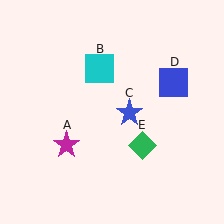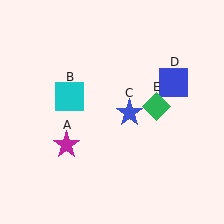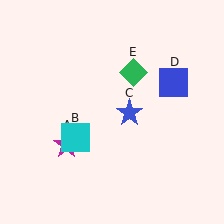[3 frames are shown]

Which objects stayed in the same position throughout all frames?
Magenta star (object A) and blue star (object C) and blue square (object D) remained stationary.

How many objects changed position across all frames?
2 objects changed position: cyan square (object B), green diamond (object E).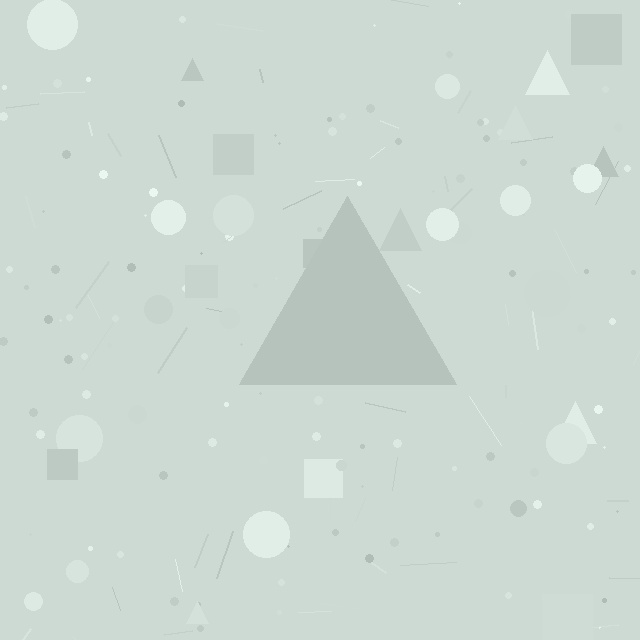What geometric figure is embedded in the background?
A triangle is embedded in the background.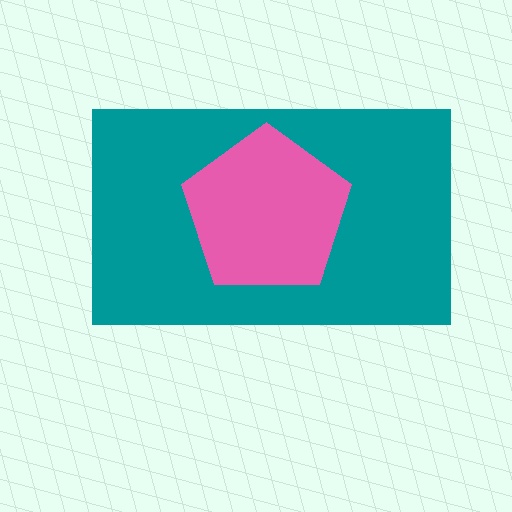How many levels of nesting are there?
2.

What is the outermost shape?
The teal rectangle.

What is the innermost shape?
The pink pentagon.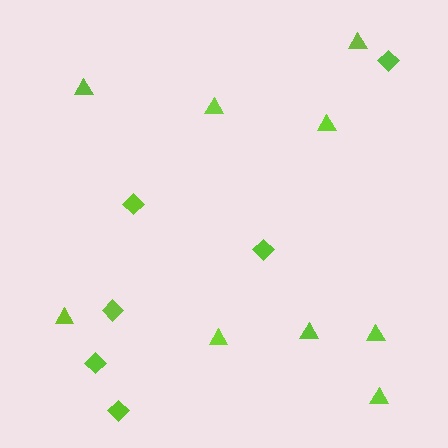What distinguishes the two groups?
There are 2 groups: one group of diamonds (6) and one group of triangles (9).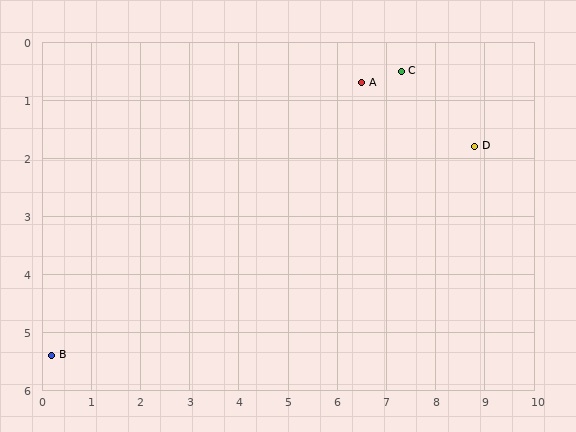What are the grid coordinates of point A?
Point A is at approximately (6.5, 0.7).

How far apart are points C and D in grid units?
Points C and D are about 2.0 grid units apart.